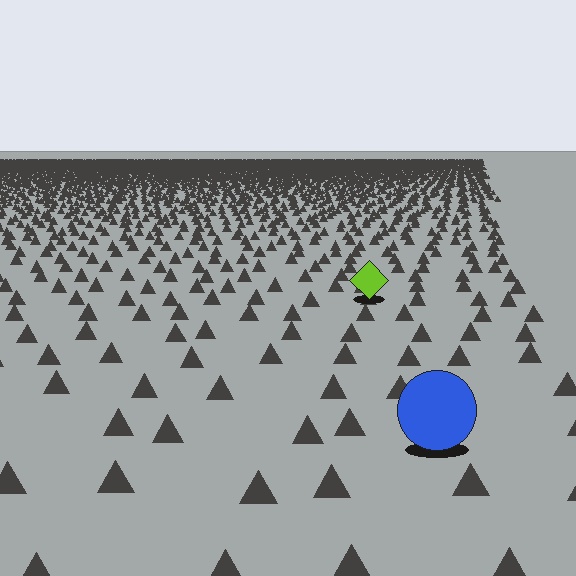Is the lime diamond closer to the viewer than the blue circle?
No. The blue circle is closer — you can tell from the texture gradient: the ground texture is coarser near it.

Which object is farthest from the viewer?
The lime diamond is farthest from the viewer. It appears smaller and the ground texture around it is denser.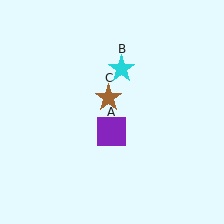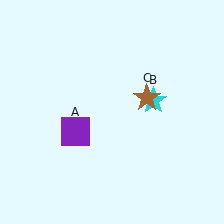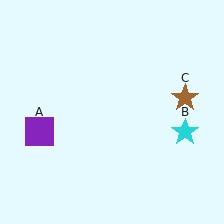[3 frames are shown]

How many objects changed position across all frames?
3 objects changed position: purple square (object A), cyan star (object B), brown star (object C).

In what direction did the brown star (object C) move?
The brown star (object C) moved right.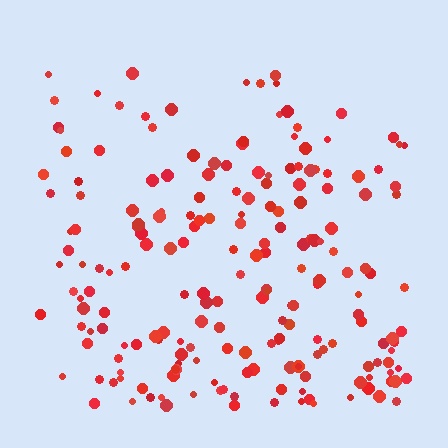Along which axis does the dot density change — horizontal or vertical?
Vertical.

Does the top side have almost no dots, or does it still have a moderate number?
Still a moderate number, just noticeably fewer than the bottom.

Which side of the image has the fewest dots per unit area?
The top.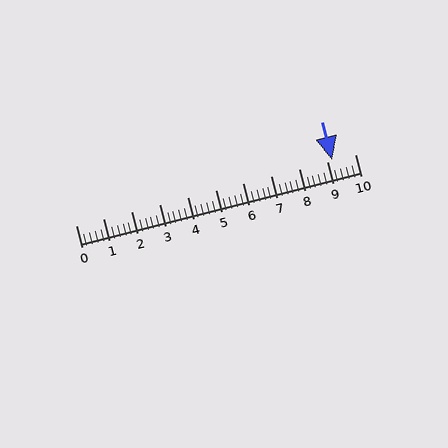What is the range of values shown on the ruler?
The ruler shows values from 0 to 10.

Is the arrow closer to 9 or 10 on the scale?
The arrow is closer to 9.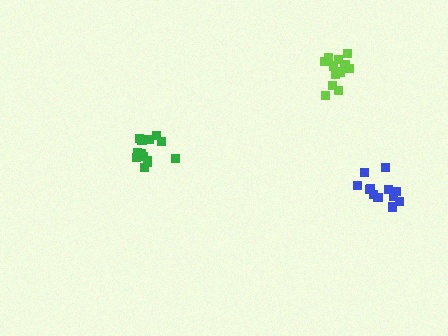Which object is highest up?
The lime cluster is topmost.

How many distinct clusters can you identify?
There are 3 distinct clusters.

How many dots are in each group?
Group 1: 12 dots, Group 2: 14 dots, Group 3: 14 dots (40 total).